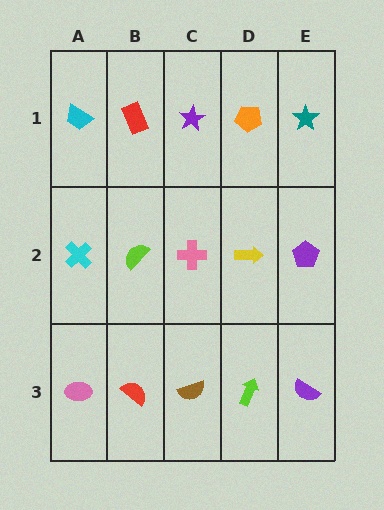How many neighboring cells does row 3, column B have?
3.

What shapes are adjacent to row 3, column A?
A cyan cross (row 2, column A), a red semicircle (row 3, column B).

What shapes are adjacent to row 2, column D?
An orange pentagon (row 1, column D), a lime arrow (row 3, column D), a pink cross (row 2, column C), a purple pentagon (row 2, column E).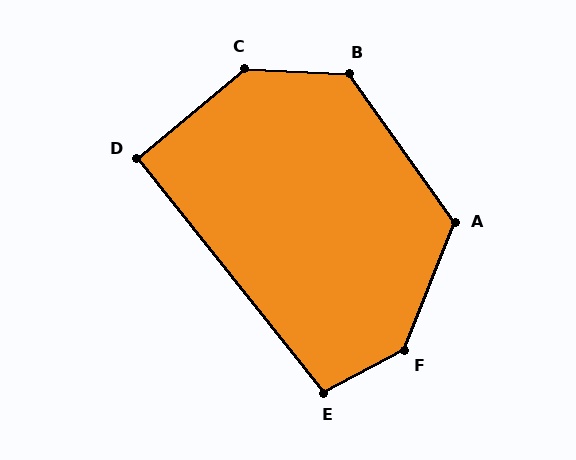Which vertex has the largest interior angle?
F, at approximately 140 degrees.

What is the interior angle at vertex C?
Approximately 137 degrees (obtuse).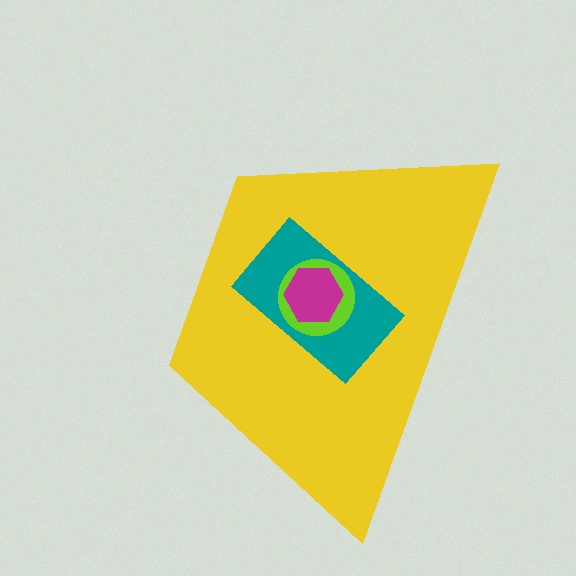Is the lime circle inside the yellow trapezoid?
Yes.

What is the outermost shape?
The yellow trapezoid.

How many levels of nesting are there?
4.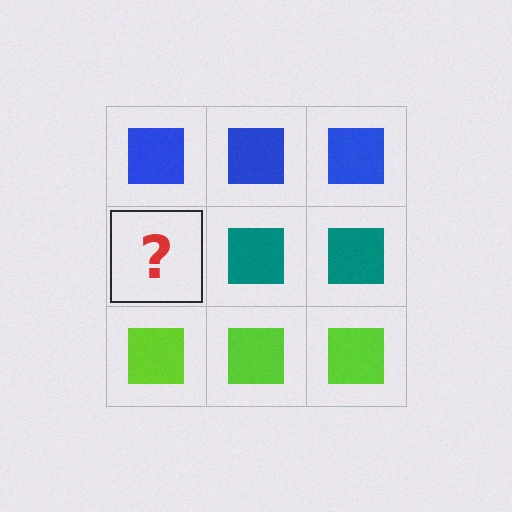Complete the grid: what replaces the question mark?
The question mark should be replaced with a teal square.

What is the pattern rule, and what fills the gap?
The rule is that each row has a consistent color. The gap should be filled with a teal square.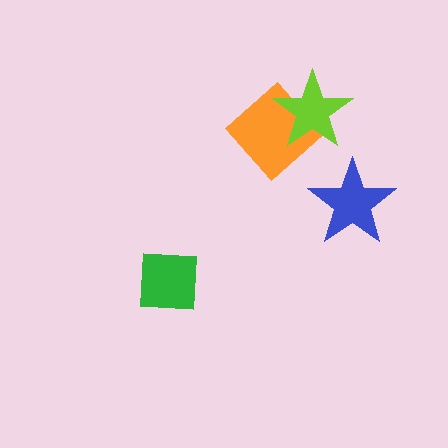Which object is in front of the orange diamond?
The lime star is in front of the orange diamond.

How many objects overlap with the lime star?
1 object overlaps with the lime star.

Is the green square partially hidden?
No, no other shape covers it.